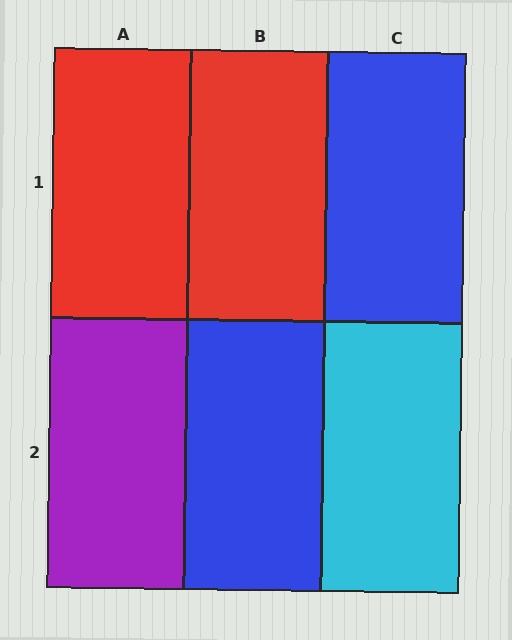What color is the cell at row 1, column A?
Red.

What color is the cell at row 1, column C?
Blue.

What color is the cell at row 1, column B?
Red.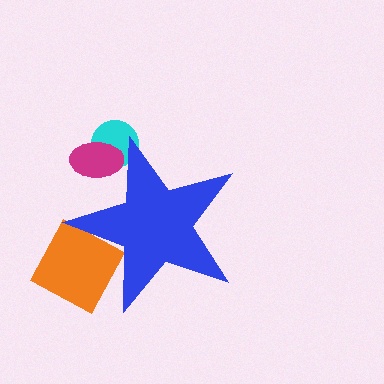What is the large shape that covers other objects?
A blue star.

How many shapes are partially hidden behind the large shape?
3 shapes are partially hidden.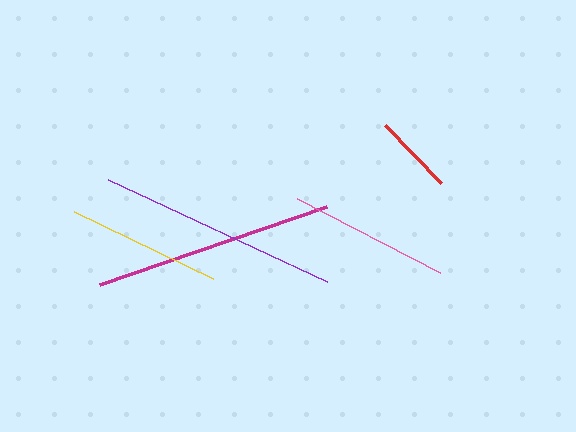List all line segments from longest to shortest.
From longest to shortest: purple, magenta, pink, yellow, red.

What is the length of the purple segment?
The purple segment is approximately 242 pixels long.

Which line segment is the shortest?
The red line is the shortest at approximately 81 pixels.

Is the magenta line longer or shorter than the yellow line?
The magenta line is longer than the yellow line.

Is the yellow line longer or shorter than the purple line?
The purple line is longer than the yellow line.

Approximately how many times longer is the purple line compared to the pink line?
The purple line is approximately 1.5 times the length of the pink line.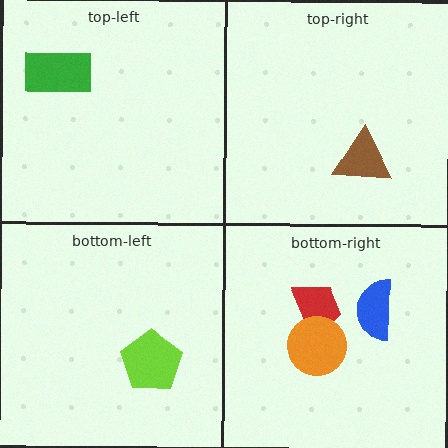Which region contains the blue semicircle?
The bottom-right region.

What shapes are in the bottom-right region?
The red trapezoid, the orange circle, the blue semicircle.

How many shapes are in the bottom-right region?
3.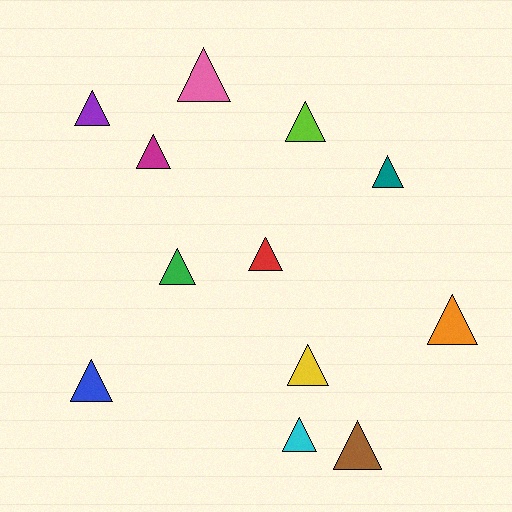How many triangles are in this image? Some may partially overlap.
There are 12 triangles.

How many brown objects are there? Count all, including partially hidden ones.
There is 1 brown object.